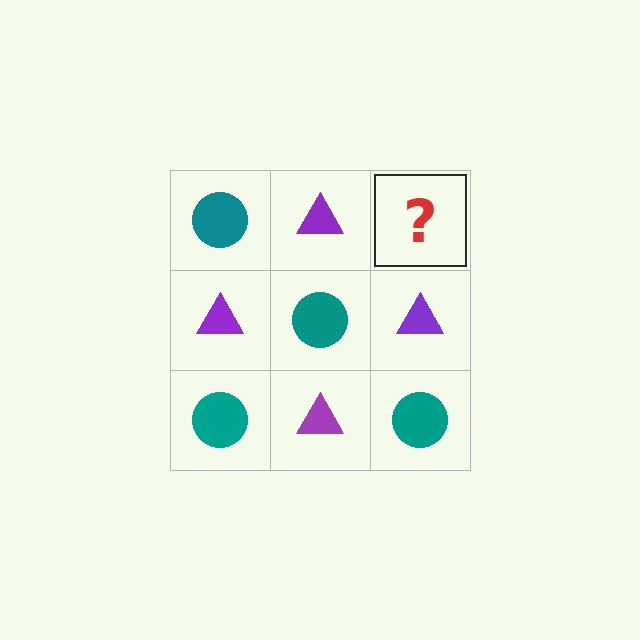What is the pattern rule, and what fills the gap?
The rule is that it alternates teal circle and purple triangle in a checkerboard pattern. The gap should be filled with a teal circle.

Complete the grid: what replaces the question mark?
The question mark should be replaced with a teal circle.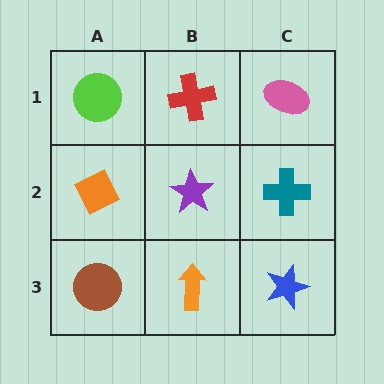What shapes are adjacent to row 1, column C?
A teal cross (row 2, column C), a red cross (row 1, column B).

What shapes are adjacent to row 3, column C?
A teal cross (row 2, column C), an orange arrow (row 3, column B).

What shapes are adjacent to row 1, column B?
A purple star (row 2, column B), a lime circle (row 1, column A), a pink ellipse (row 1, column C).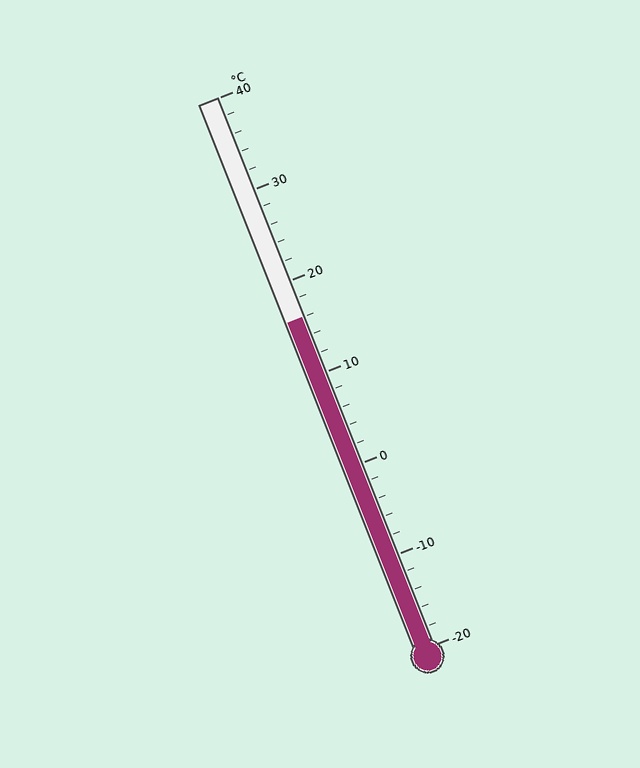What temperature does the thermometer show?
The thermometer shows approximately 16°C.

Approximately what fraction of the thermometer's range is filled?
The thermometer is filled to approximately 60% of its range.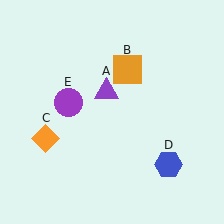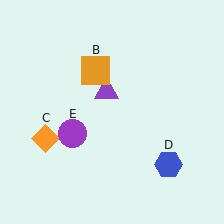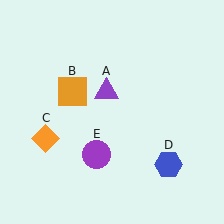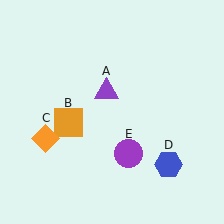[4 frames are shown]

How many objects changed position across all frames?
2 objects changed position: orange square (object B), purple circle (object E).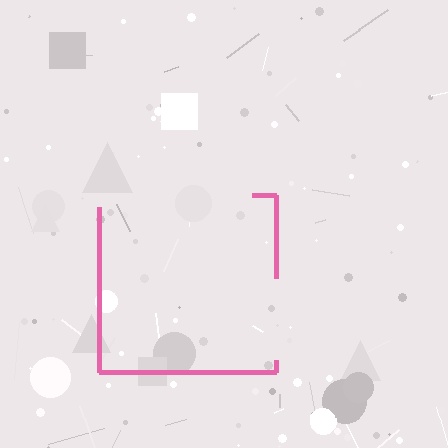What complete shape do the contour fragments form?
The contour fragments form a square.